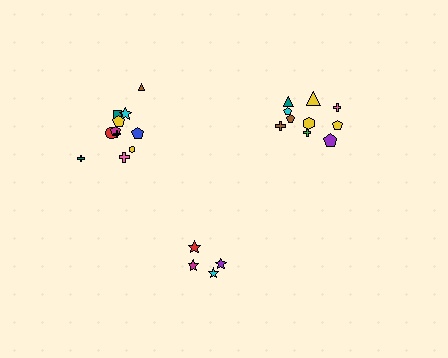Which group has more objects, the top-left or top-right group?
The top-left group.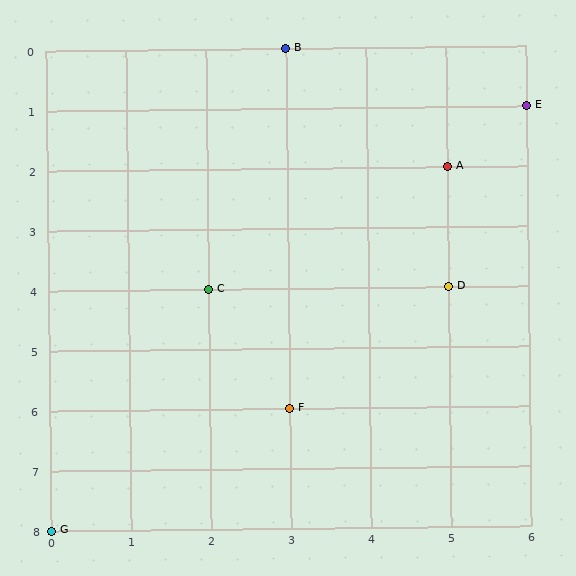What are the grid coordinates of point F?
Point F is at grid coordinates (3, 6).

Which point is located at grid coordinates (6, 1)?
Point E is at (6, 1).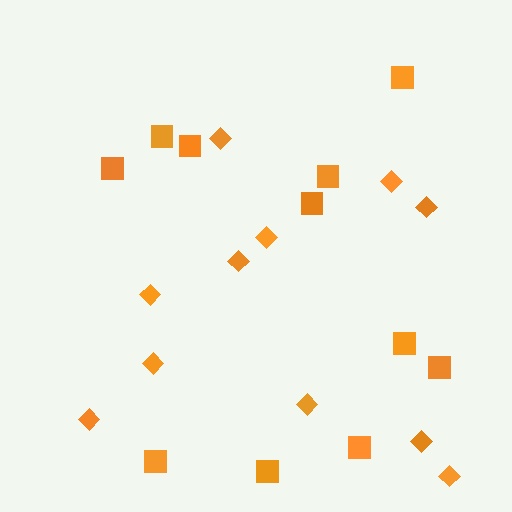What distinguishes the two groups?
There are 2 groups: one group of squares (11) and one group of diamonds (11).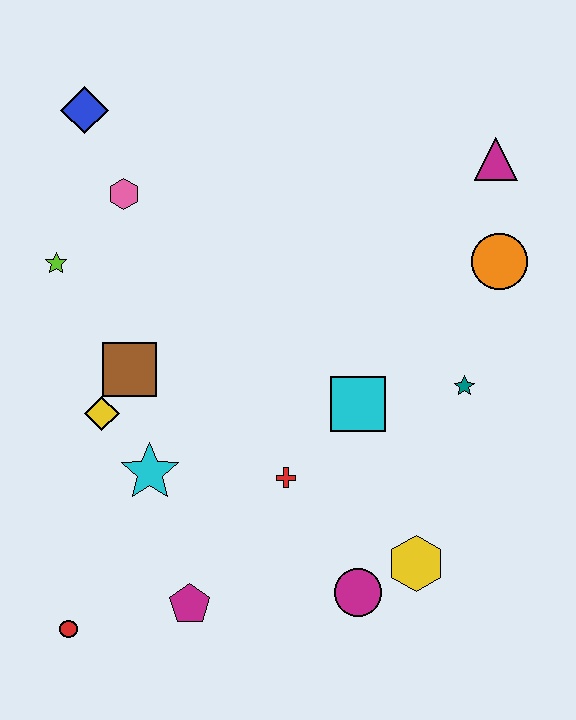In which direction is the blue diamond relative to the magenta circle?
The blue diamond is above the magenta circle.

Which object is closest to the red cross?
The cyan square is closest to the red cross.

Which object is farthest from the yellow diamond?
The magenta triangle is farthest from the yellow diamond.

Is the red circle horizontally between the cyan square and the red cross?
No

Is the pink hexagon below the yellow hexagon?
No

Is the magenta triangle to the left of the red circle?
No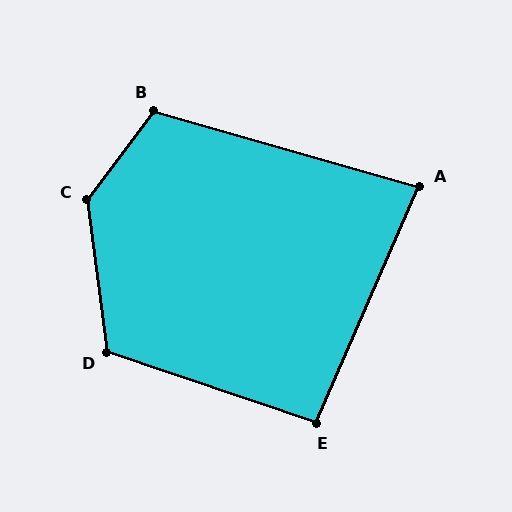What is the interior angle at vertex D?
Approximately 116 degrees (obtuse).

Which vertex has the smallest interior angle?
A, at approximately 82 degrees.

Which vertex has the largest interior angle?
C, at approximately 136 degrees.